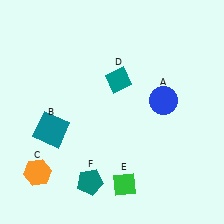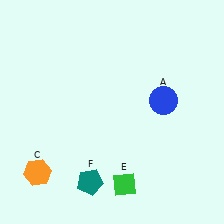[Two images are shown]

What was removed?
The teal diamond (D), the teal square (B) were removed in Image 2.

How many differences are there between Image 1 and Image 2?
There are 2 differences between the two images.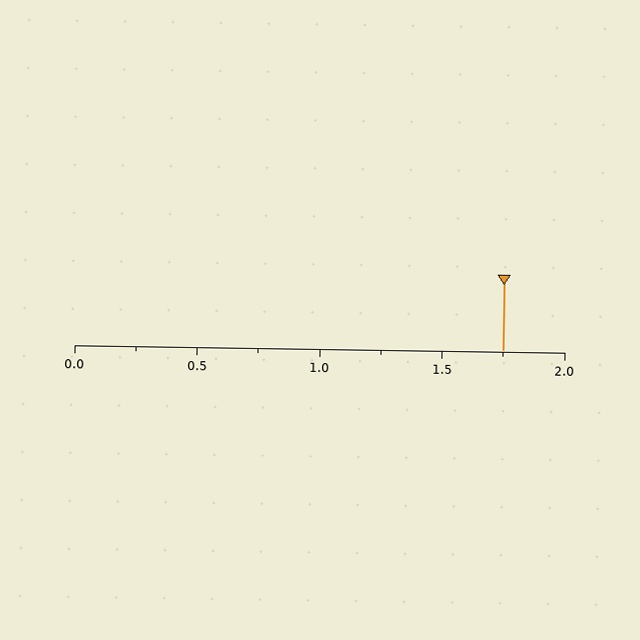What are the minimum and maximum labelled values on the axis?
The axis runs from 0.0 to 2.0.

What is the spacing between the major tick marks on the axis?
The major ticks are spaced 0.5 apart.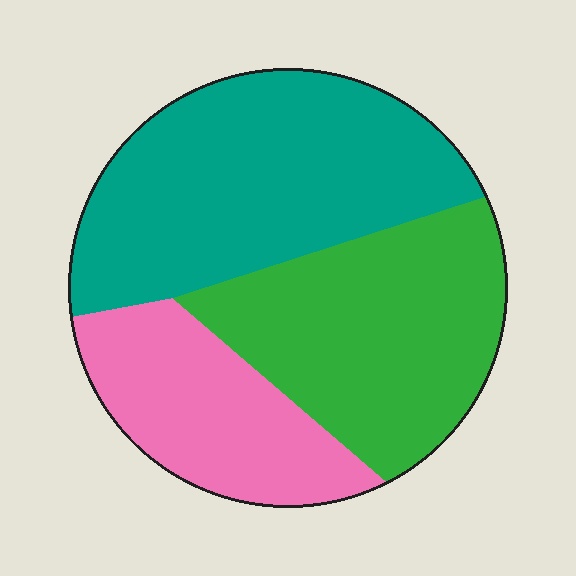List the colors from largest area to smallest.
From largest to smallest: teal, green, pink.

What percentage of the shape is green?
Green covers about 35% of the shape.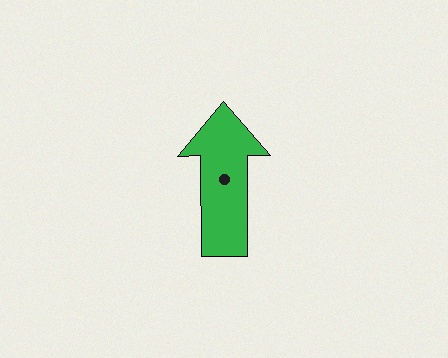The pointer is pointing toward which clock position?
Roughly 12 o'clock.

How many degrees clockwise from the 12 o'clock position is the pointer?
Approximately 360 degrees.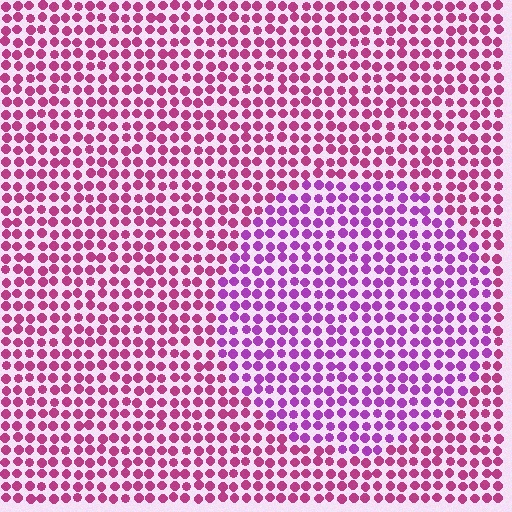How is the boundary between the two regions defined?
The boundary is defined purely by a slight shift in hue (about 32 degrees). Spacing, size, and orientation are identical on both sides.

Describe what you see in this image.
The image is filled with small magenta elements in a uniform arrangement. A circle-shaped region is visible where the elements are tinted to a slightly different hue, forming a subtle color boundary.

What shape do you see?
I see a circle.